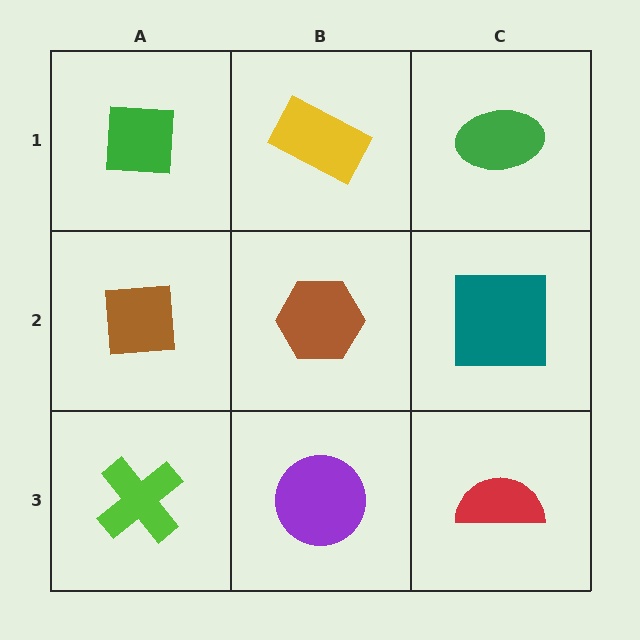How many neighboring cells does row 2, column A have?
3.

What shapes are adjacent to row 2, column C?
A green ellipse (row 1, column C), a red semicircle (row 3, column C), a brown hexagon (row 2, column B).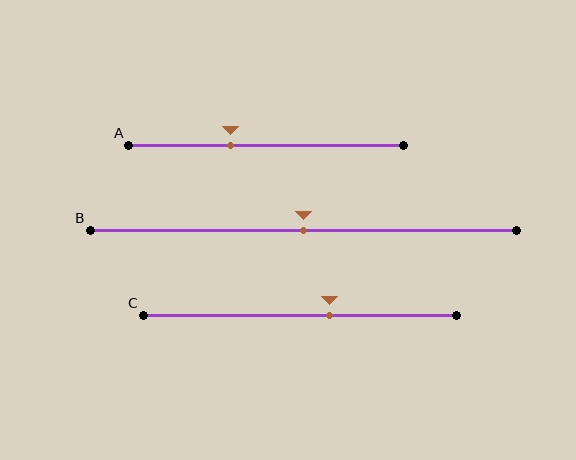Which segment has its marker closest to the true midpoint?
Segment B has its marker closest to the true midpoint.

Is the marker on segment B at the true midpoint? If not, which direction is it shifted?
Yes, the marker on segment B is at the true midpoint.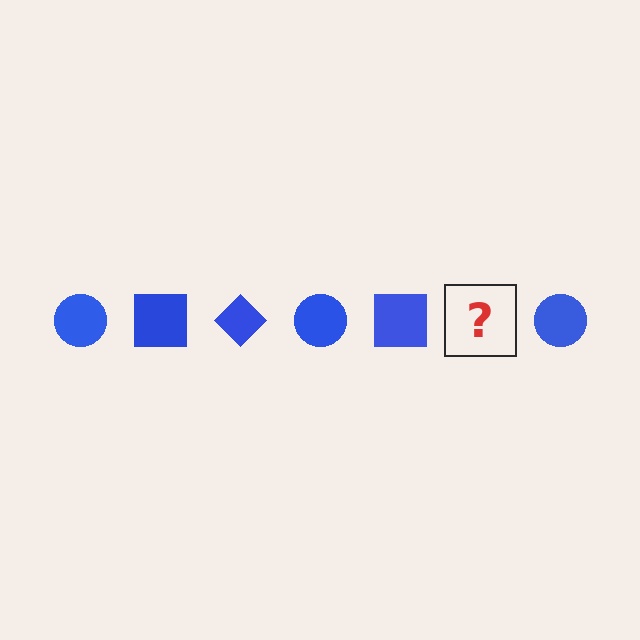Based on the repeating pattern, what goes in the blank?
The blank should be a blue diamond.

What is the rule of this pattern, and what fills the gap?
The rule is that the pattern cycles through circle, square, diamond shapes in blue. The gap should be filled with a blue diamond.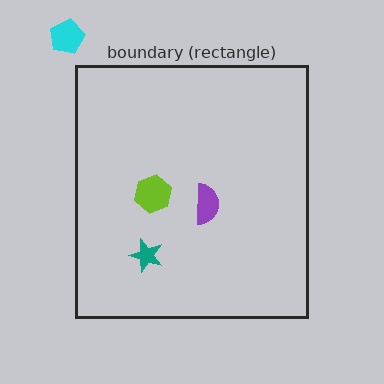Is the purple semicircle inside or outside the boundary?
Inside.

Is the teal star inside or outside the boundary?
Inside.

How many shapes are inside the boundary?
3 inside, 1 outside.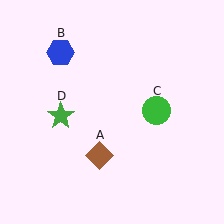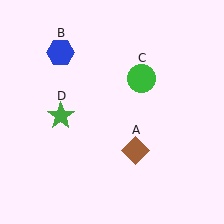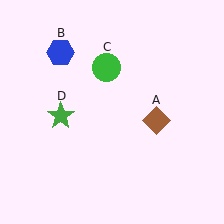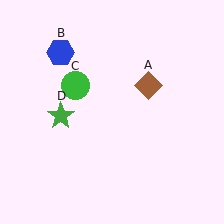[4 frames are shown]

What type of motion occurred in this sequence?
The brown diamond (object A), green circle (object C) rotated counterclockwise around the center of the scene.